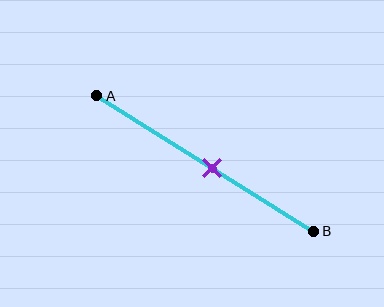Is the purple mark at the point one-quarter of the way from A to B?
No, the mark is at about 55% from A, not at the 25% one-quarter point.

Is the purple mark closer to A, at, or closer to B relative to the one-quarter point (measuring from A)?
The purple mark is closer to point B than the one-quarter point of segment AB.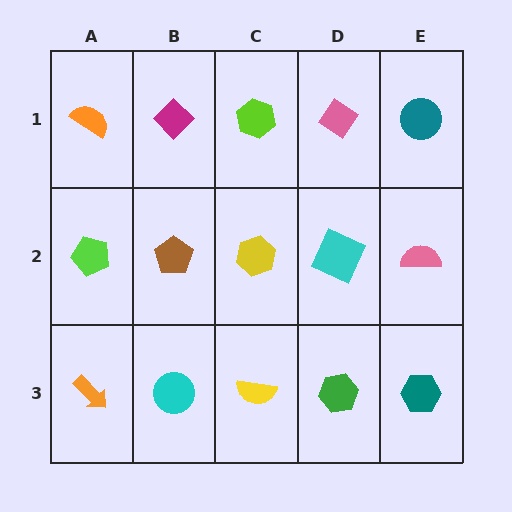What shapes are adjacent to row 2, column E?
A teal circle (row 1, column E), a teal hexagon (row 3, column E), a cyan square (row 2, column D).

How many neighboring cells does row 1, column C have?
3.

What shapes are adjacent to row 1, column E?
A pink semicircle (row 2, column E), a pink diamond (row 1, column D).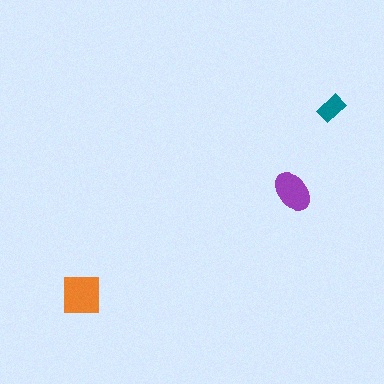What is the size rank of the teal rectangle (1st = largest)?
3rd.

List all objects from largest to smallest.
The orange square, the purple ellipse, the teal rectangle.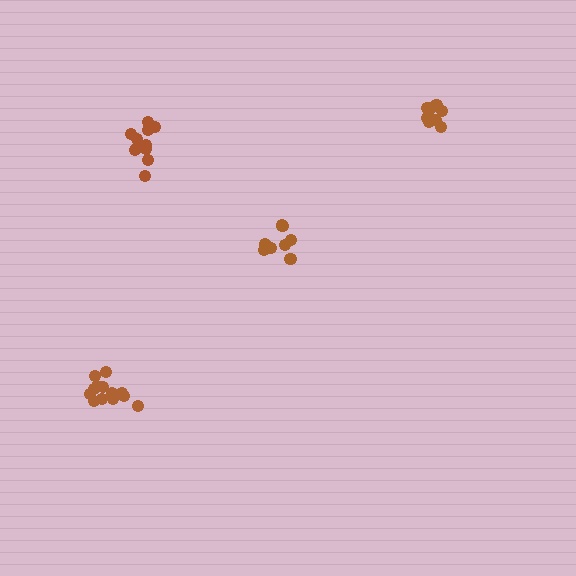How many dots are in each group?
Group 1: 9 dots, Group 2: 13 dots, Group 3: 9 dots, Group 4: 11 dots (42 total).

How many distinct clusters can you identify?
There are 4 distinct clusters.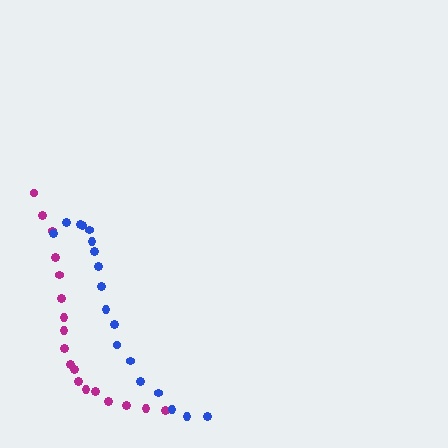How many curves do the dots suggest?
There are 2 distinct paths.